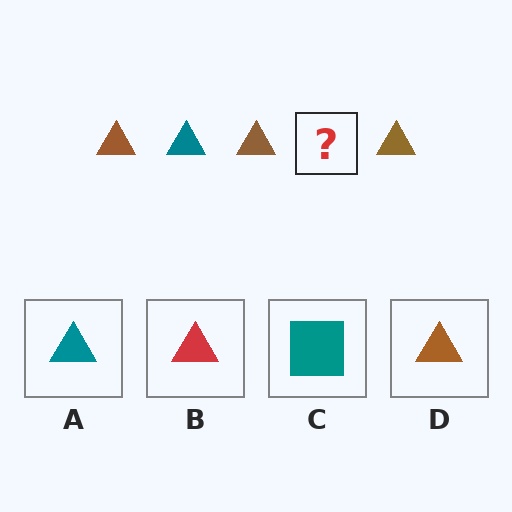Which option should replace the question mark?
Option A.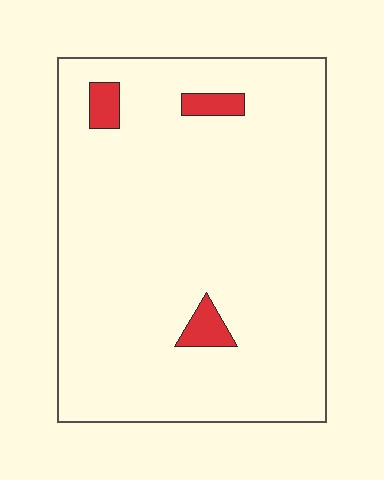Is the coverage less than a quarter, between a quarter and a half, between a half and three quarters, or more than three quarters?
Less than a quarter.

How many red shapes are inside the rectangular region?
3.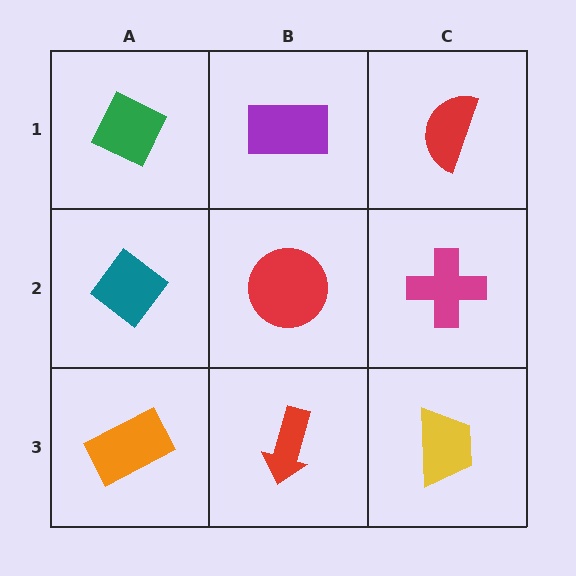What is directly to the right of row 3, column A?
A red arrow.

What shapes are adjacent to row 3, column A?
A teal diamond (row 2, column A), a red arrow (row 3, column B).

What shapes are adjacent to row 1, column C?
A magenta cross (row 2, column C), a purple rectangle (row 1, column B).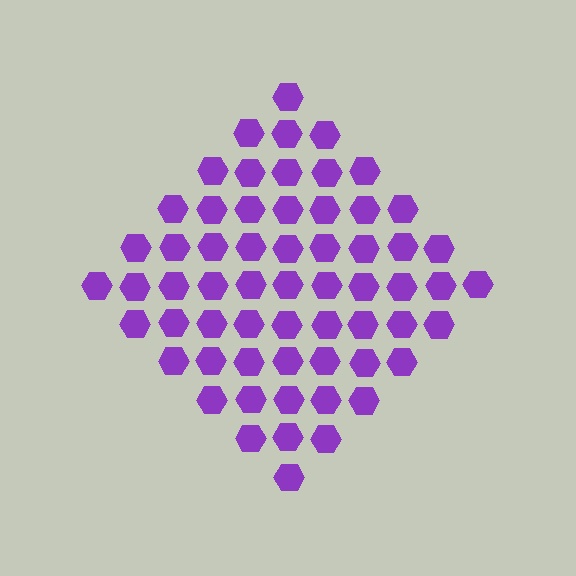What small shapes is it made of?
It is made of small hexagons.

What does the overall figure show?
The overall figure shows a diamond.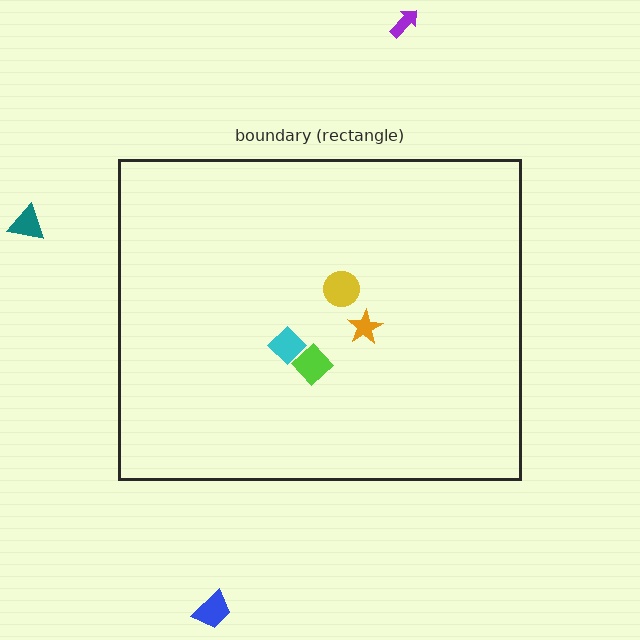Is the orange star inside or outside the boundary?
Inside.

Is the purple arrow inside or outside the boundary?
Outside.